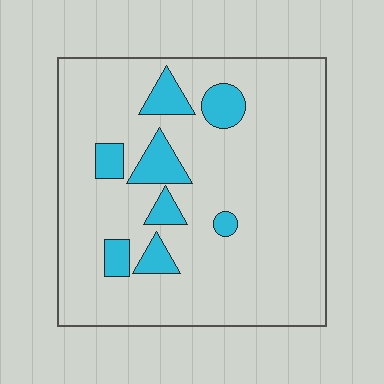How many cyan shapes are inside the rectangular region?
8.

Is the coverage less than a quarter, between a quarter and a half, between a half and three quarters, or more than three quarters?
Less than a quarter.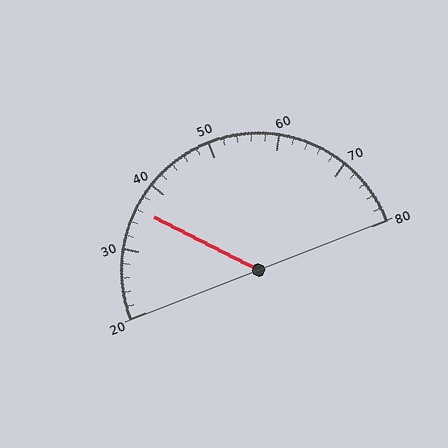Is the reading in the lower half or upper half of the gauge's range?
The reading is in the lower half of the range (20 to 80).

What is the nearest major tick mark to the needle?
The nearest major tick mark is 40.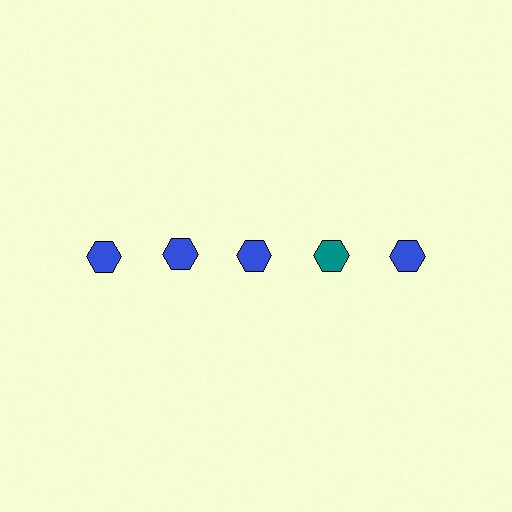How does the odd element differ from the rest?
It has a different color: teal instead of blue.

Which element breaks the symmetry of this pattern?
The teal hexagon in the top row, second from right column breaks the symmetry. All other shapes are blue hexagons.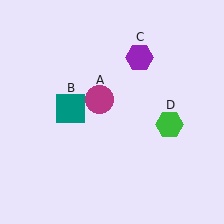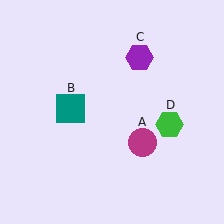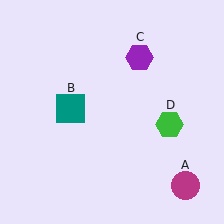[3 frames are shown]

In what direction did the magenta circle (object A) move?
The magenta circle (object A) moved down and to the right.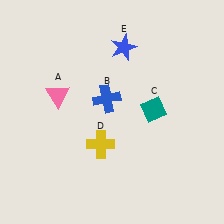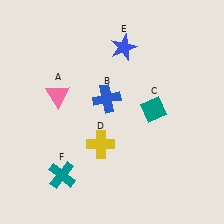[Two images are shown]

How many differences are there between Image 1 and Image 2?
There is 1 difference between the two images.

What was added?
A teal cross (F) was added in Image 2.